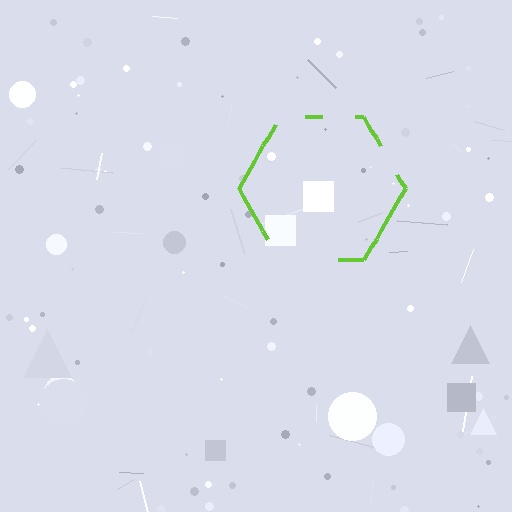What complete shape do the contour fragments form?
The contour fragments form a hexagon.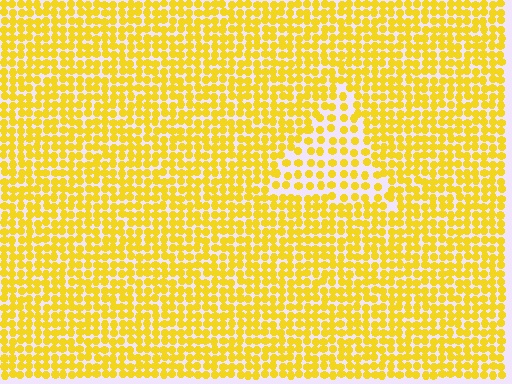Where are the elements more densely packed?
The elements are more densely packed outside the triangle boundary.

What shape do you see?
I see a triangle.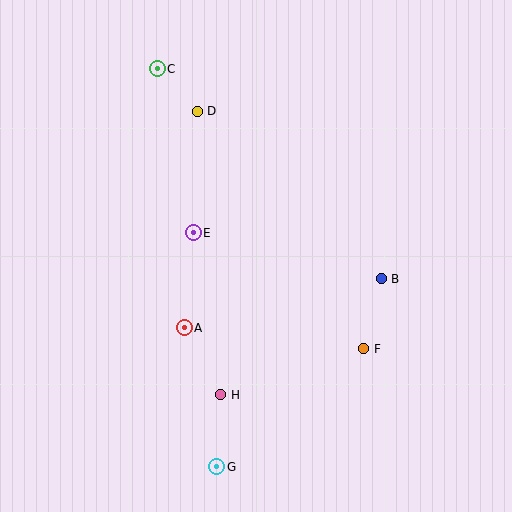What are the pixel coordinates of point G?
Point G is at (217, 467).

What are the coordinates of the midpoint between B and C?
The midpoint between B and C is at (269, 174).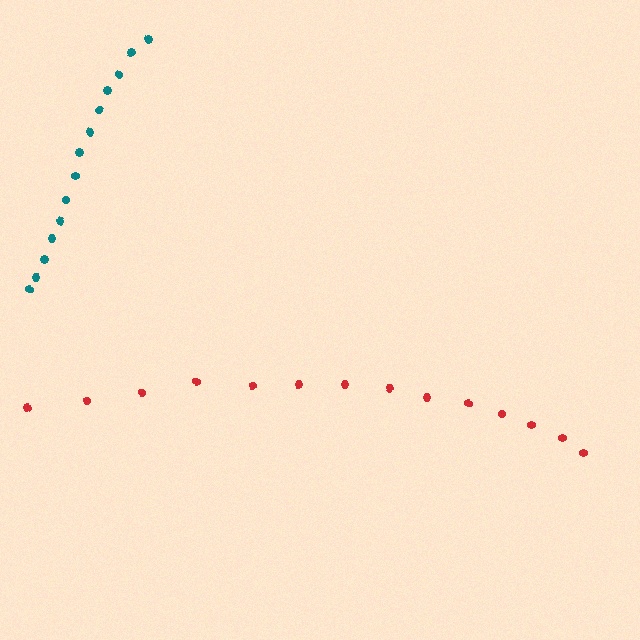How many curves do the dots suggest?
There are 2 distinct paths.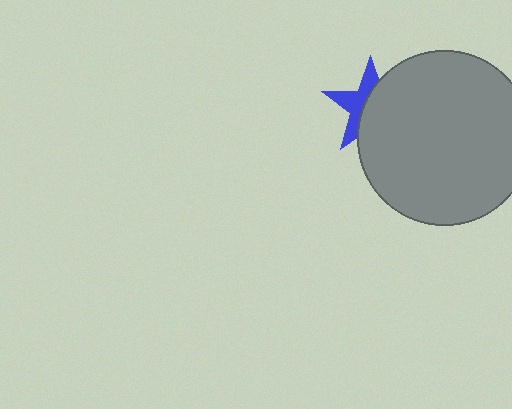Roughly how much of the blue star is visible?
A small part of it is visible (roughly 44%).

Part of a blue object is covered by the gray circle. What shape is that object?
It is a star.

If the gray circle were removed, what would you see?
You would see the complete blue star.